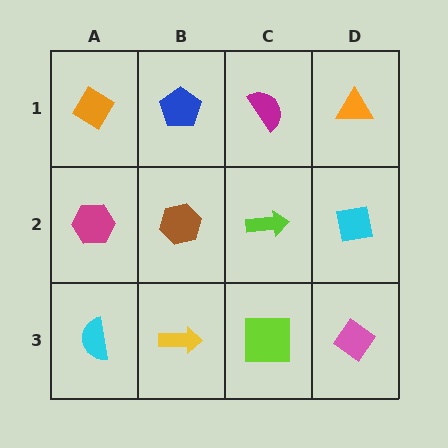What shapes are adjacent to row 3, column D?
A cyan square (row 2, column D), a lime square (row 3, column C).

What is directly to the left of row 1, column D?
A magenta semicircle.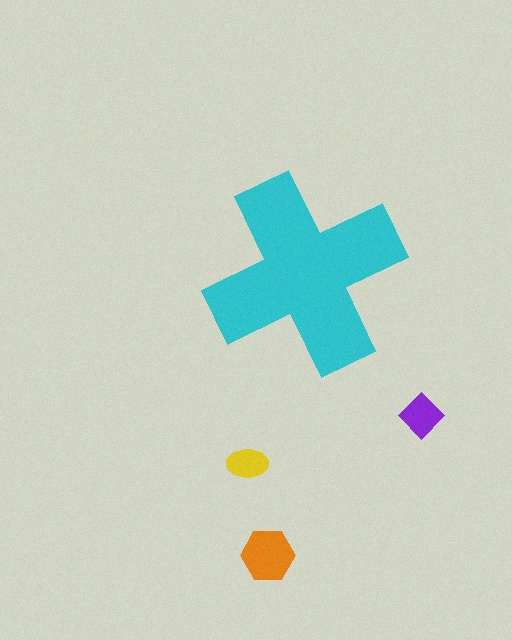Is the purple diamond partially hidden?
No, the purple diamond is fully visible.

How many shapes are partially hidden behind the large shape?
0 shapes are partially hidden.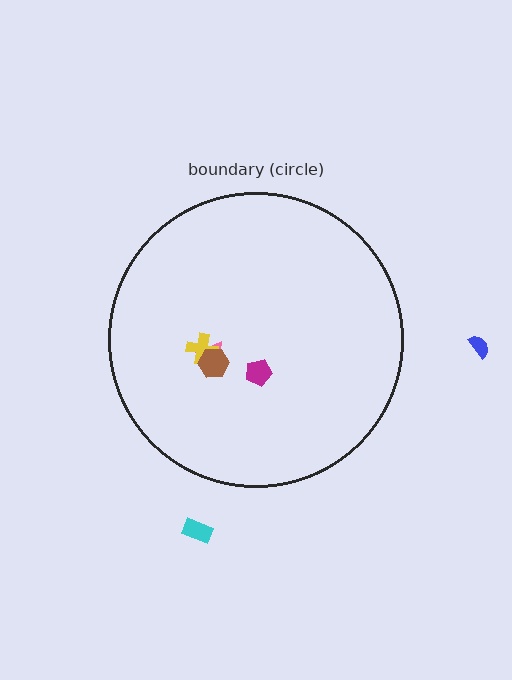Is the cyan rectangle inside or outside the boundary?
Outside.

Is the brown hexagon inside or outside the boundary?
Inside.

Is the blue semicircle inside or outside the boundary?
Outside.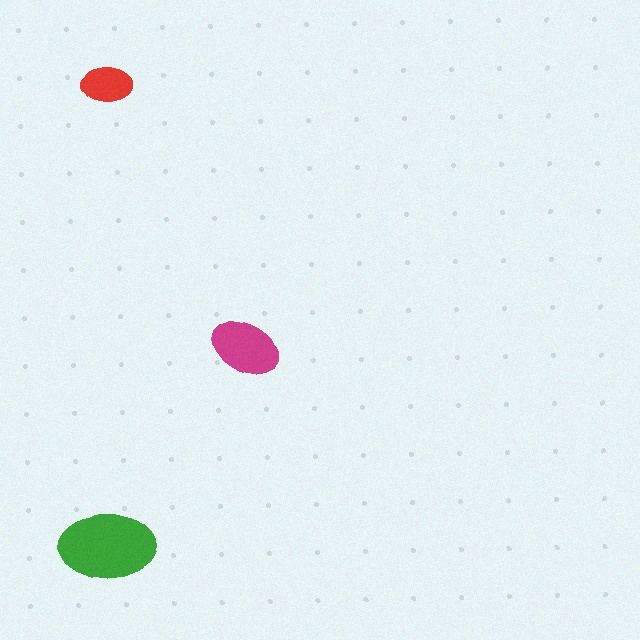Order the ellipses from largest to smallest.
the green one, the magenta one, the red one.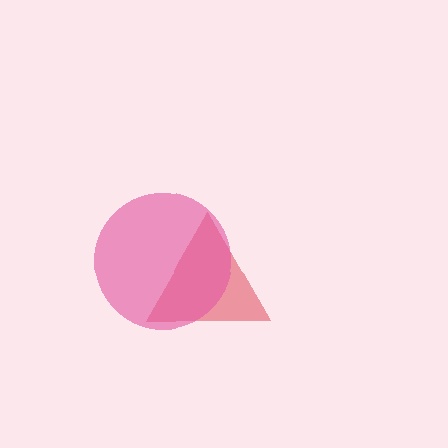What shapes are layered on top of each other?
The layered shapes are: a red triangle, a pink circle.